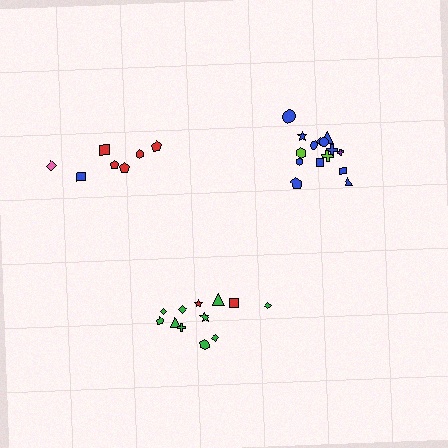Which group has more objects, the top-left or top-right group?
The top-right group.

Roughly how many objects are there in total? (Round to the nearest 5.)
Roughly 35 objects in total.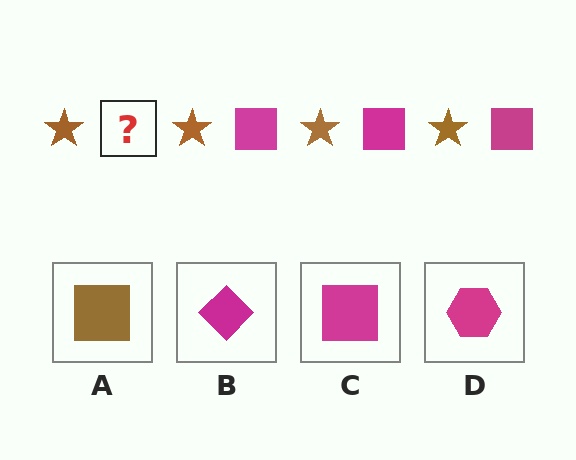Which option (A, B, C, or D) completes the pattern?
C.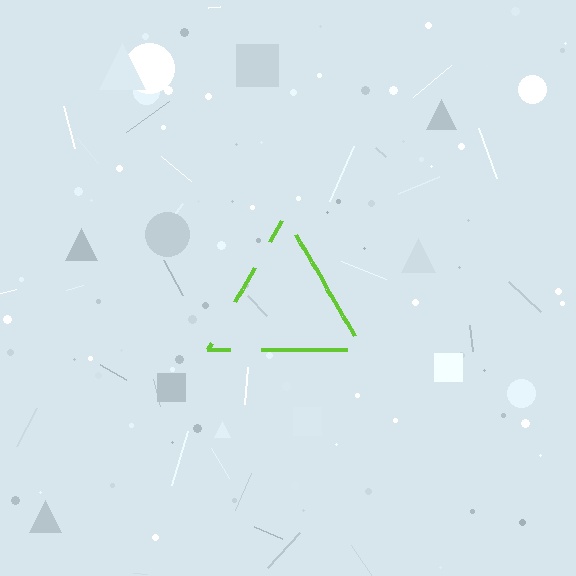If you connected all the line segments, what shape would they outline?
They would outline a triangle.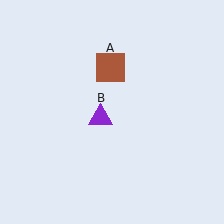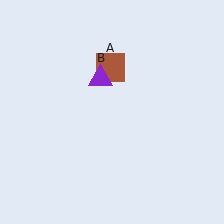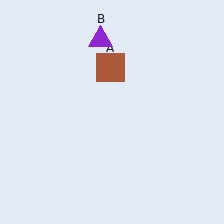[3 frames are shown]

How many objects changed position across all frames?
1 object changed position: purple triangle (object B).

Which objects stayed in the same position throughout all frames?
Brown square (object A) remained stationary.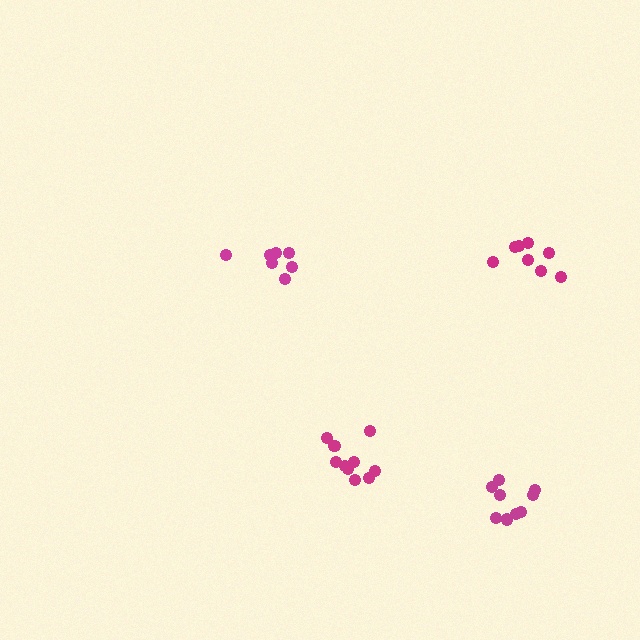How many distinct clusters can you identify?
There are 4 distinct clusters.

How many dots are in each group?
Group 1: 9 dots, Group 2: 10 dots, Group 3: 7 dots, Group 4: 8 dots (34 total).